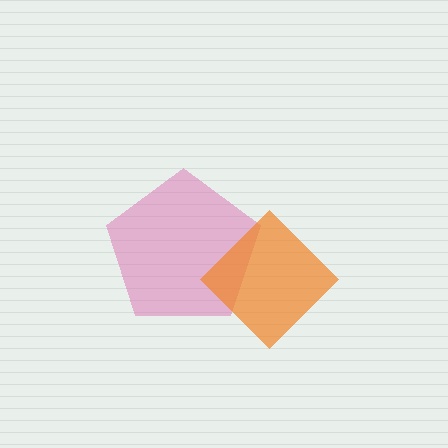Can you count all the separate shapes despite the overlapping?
Yes, there are 2 separate shapes.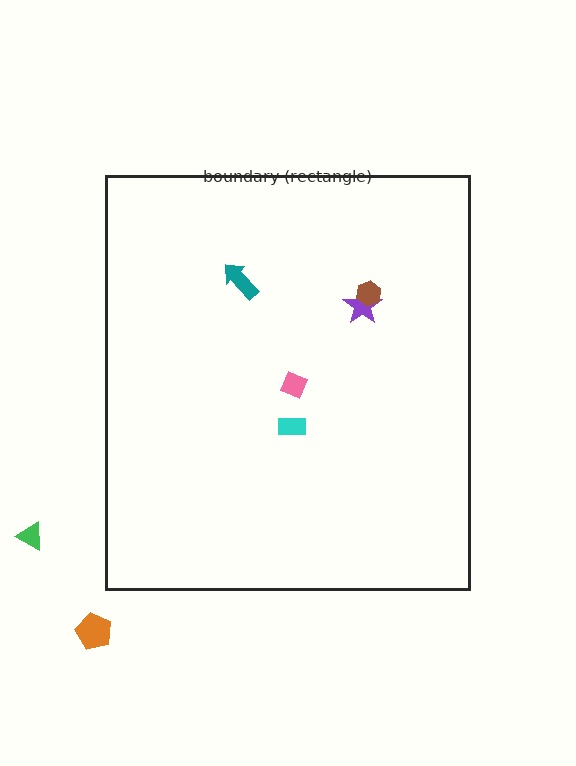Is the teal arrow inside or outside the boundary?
Inside.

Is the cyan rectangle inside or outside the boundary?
Inside.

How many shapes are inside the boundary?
5 inside, 2 outside.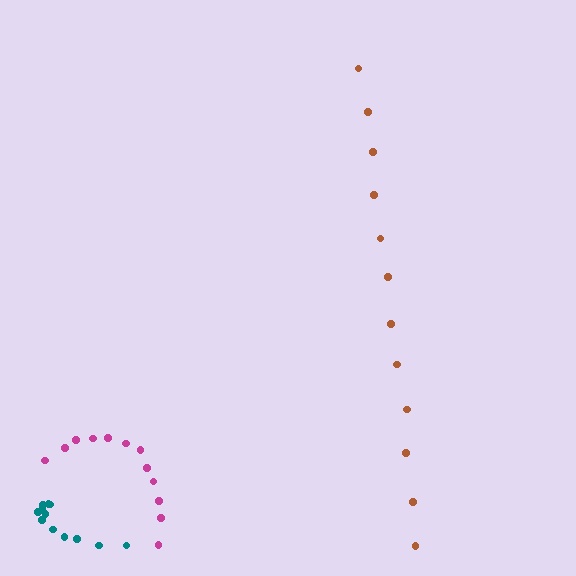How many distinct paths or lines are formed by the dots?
There are 3 distinct paths.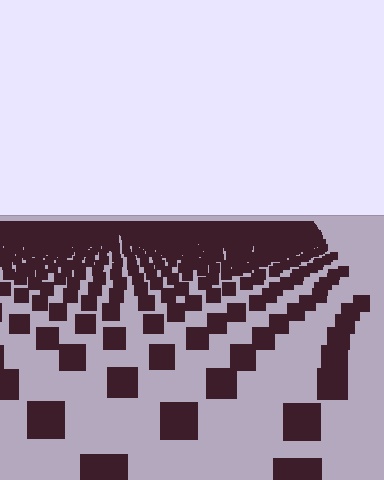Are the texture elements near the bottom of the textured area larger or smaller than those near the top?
Larger. Near the bottom, elements are closer to the viewer and appear at a bigger on-screen size.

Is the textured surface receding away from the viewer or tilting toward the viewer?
The surface is receding away from the viewer. Texture elements get smaller and denser toward the top.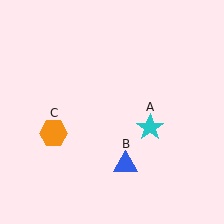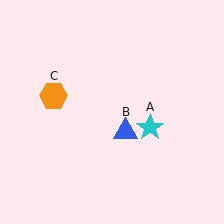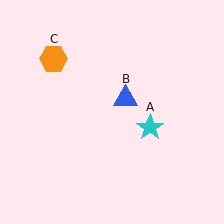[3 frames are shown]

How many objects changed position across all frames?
2 objects changed position: blue triangle (object B), orange hexagon (object C).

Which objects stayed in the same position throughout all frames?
Cyan star (object A) remained stationary.